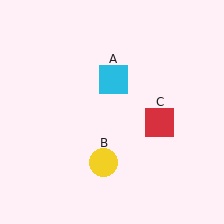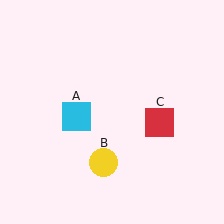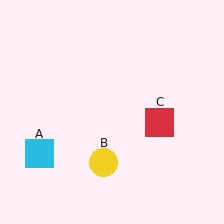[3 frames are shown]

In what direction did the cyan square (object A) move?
The cyan square (object A) moved down and to the left.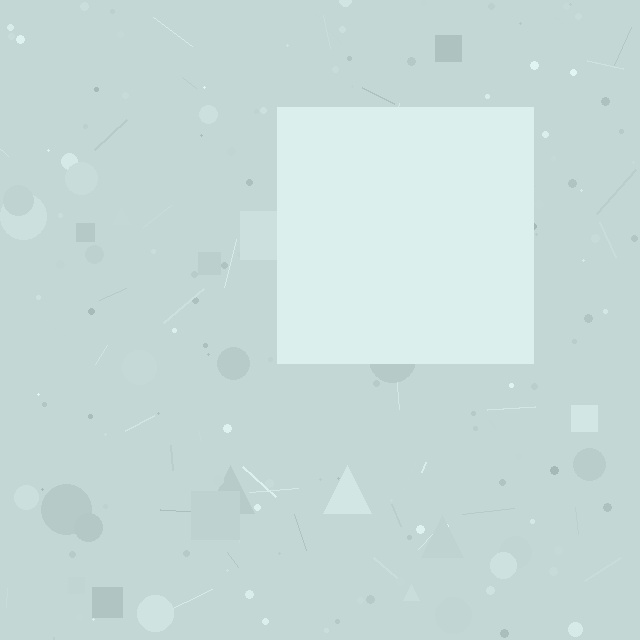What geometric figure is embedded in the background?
A square is embedded in the background.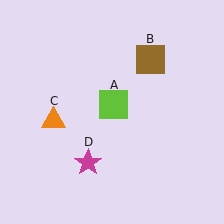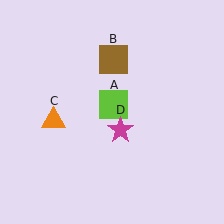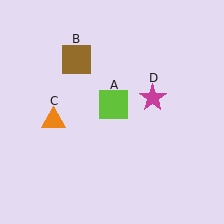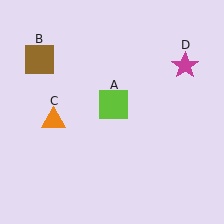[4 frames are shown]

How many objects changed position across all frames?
2 objects changed position: brown square (object B), magenta star (object D).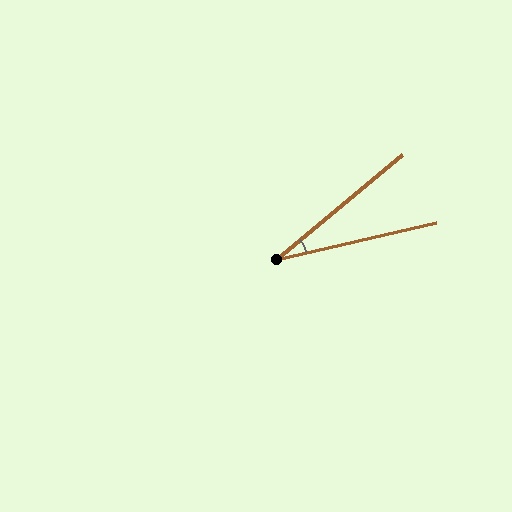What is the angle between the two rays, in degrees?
Approximately 27 degrees.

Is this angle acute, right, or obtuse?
It is acute.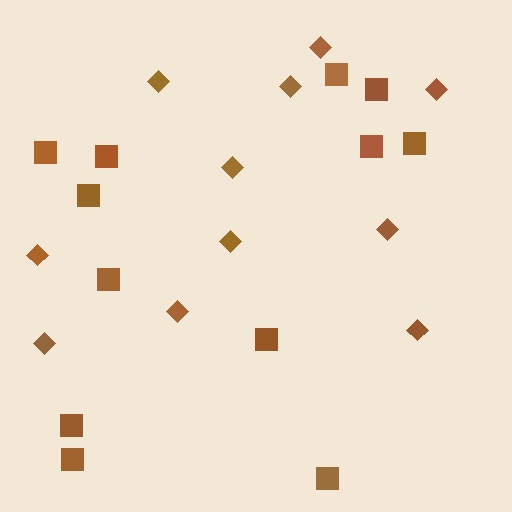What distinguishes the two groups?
There are 2 groups: one group of diamonds (11) and one group of squares (12).